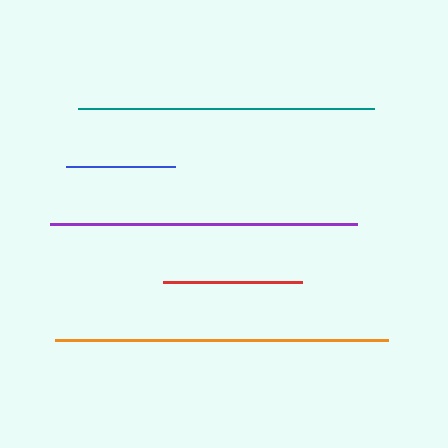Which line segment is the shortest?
The blue line is the shortest at approximately 109 pixels.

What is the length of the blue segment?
The blue segment is approximately 109 pixels long.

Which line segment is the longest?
The orange line is the longest at approximately 333 pixels.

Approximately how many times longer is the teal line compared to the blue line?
The teal line is approximately 2.7 times the length of the blue line.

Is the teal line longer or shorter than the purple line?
The purple line is longer than the teal line.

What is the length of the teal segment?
The teal segment is approximately 296 pixels long.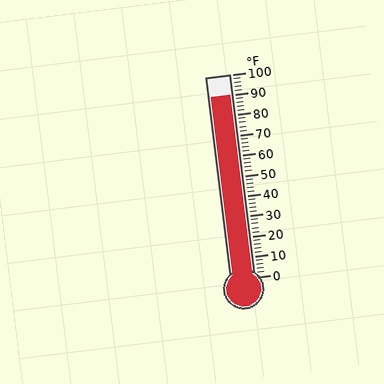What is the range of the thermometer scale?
The thermometer scale ranges from 0°F to 100°F.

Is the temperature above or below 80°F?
The temperature is above 80°F.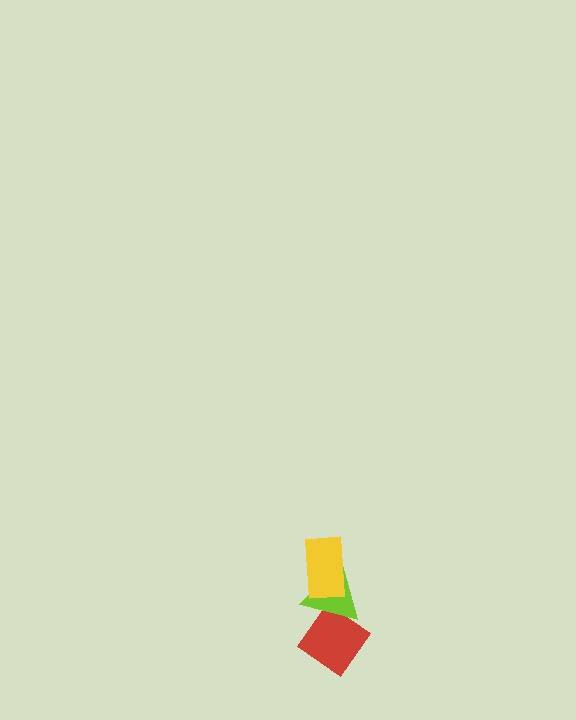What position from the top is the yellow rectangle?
The yellow rectangle is 1st from the top.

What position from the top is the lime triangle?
The lime triangle is 2nd from the top.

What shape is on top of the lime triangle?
The yellow rectangle is on top of the lime triangle.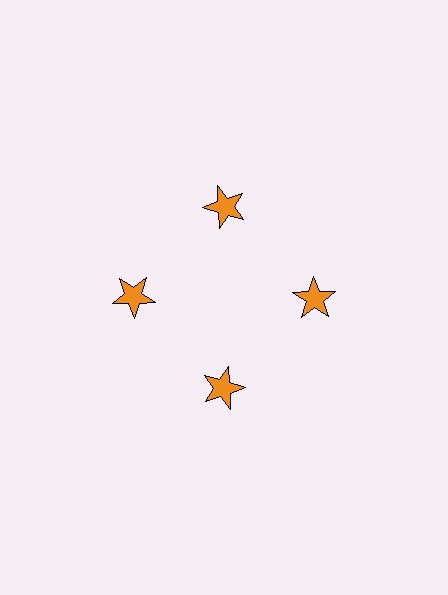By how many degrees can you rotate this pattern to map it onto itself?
The pattern maps onto itself every 90 degrees of rotation.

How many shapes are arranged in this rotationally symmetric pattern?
There are 4 shapes, arranged in 4 groups of 1.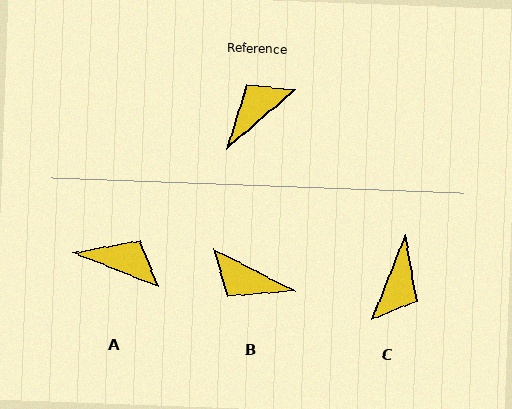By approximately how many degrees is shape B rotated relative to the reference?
Approximately 112 degrees counter-clockwise.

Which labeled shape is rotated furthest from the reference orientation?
C, about 152 degrees away.